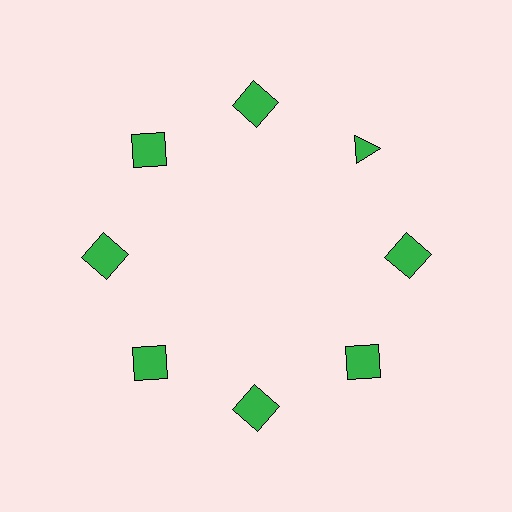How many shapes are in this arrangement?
There are 8 shapes arranged in a ring pattern.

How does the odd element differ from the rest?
It has a different shape: triangle instead of square.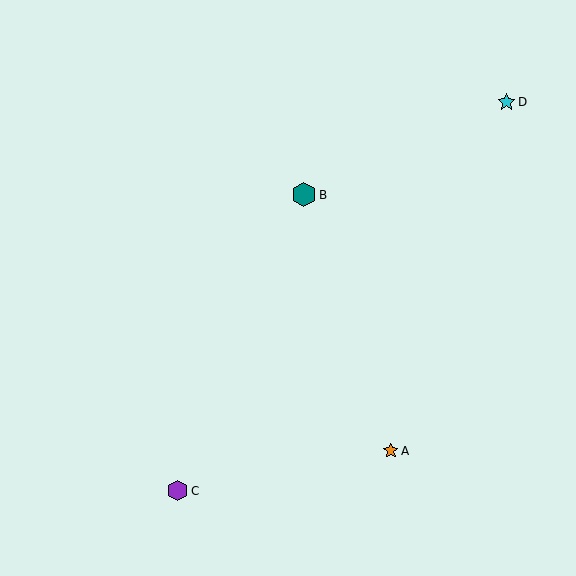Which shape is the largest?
The teal hexagon (labeled B) is the largest.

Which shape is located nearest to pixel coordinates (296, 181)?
The teal hexagon (labeled B) at (304, 195) is nearest to that location.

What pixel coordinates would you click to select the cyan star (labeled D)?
Click at (506, 102) to select the cyan star D.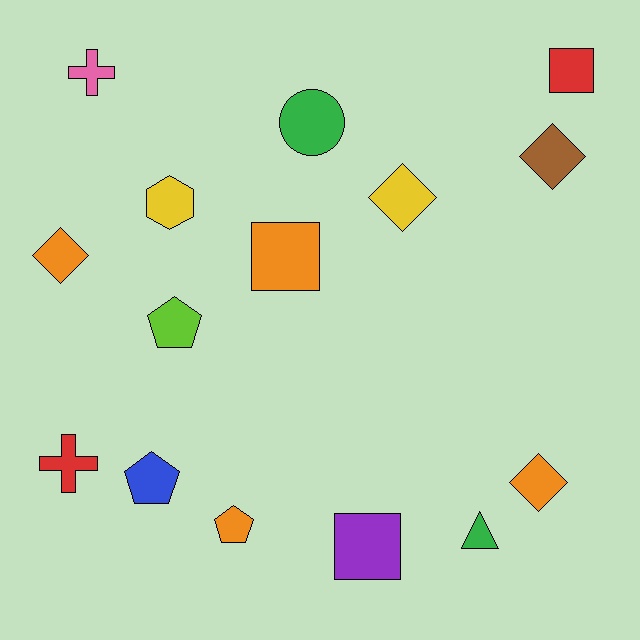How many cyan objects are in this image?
There are no cyan objects.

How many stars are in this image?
There are no stars.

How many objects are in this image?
There are 15 objects.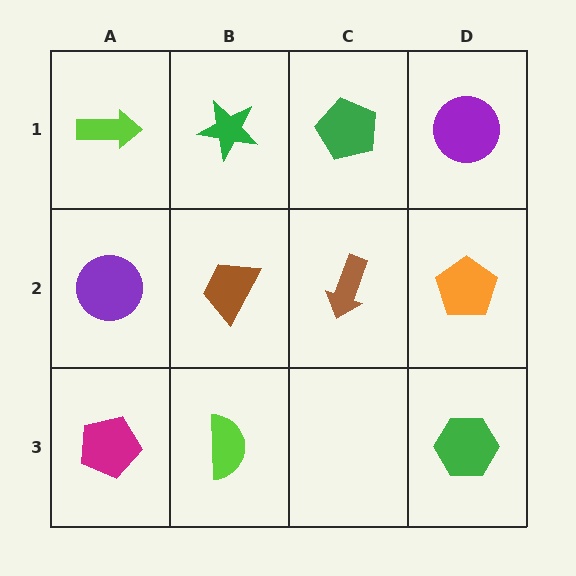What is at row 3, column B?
A lime semicircle.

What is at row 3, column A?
A magenta pentagon.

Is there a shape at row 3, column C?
No, that cell is empty.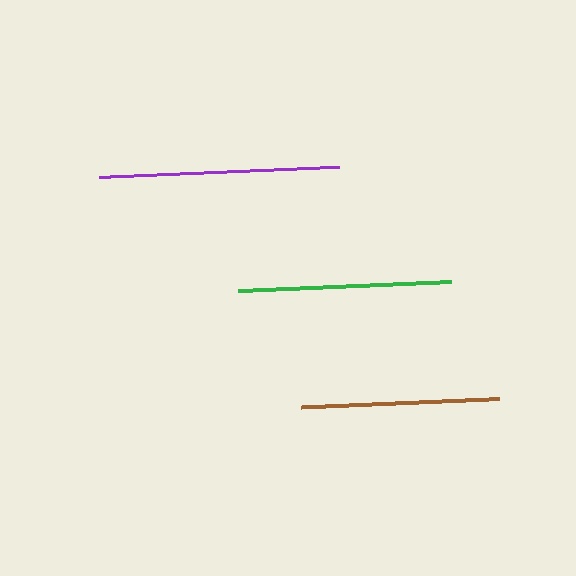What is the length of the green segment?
The green segment is approximately 213 pixels long.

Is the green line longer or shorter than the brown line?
The green line is longer than the brown line.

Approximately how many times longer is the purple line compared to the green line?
The purple line is approximately 1.1 times the length of the green line.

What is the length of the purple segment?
The purple segment is approximately 240 pixels long.